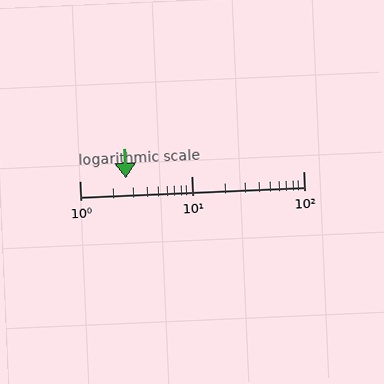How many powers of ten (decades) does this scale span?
The scale spans 2 decades, from 1 to 100.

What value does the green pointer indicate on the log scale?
The pointer indicates approximately 2.6.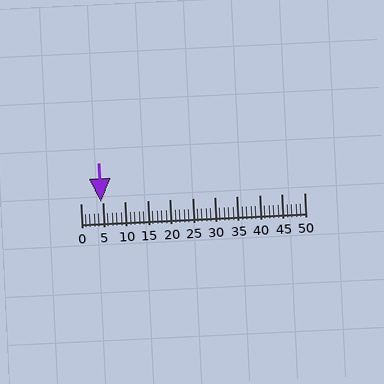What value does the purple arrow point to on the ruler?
The purple arrow points to approximately 4.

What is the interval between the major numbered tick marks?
The major tick marks are spaced 5 units apart.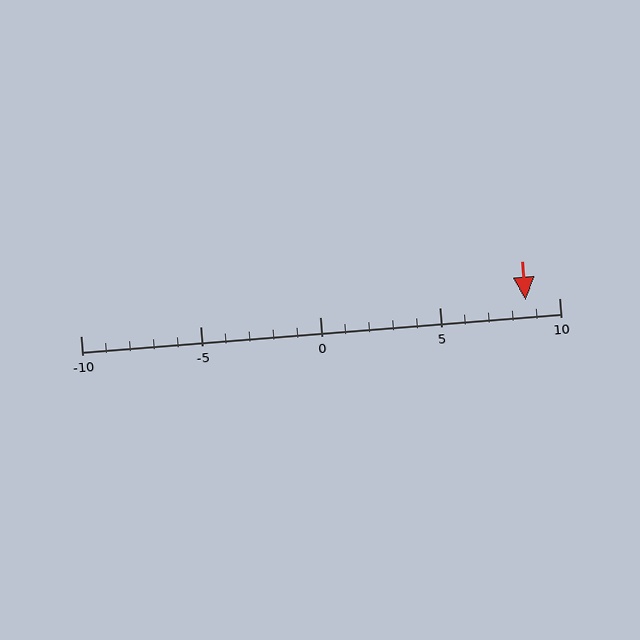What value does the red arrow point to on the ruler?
The red arrow points to approximately 9.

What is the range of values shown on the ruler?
The ruler shows values from -10 to 10.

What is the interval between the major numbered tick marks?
The major tick marks are spaced 5 units apart.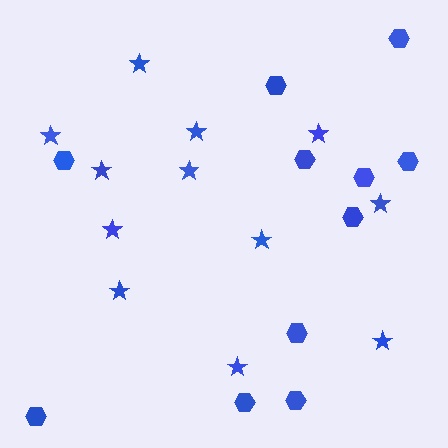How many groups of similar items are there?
There are 2 groups: one group of hexagons (11) and one group of stars (12).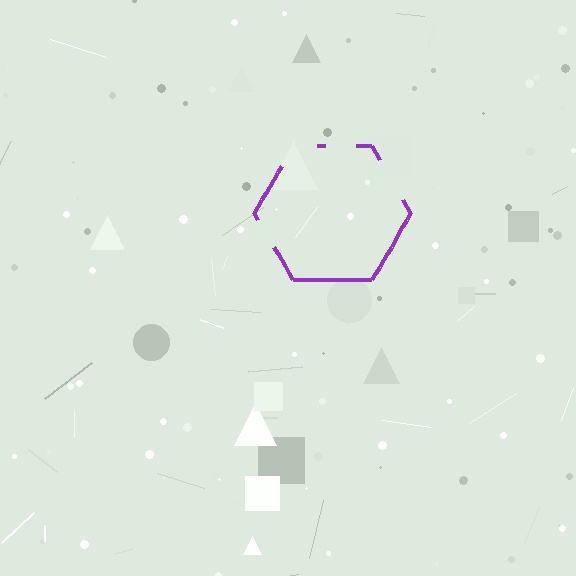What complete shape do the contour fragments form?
The contour fragments form a hexagon.